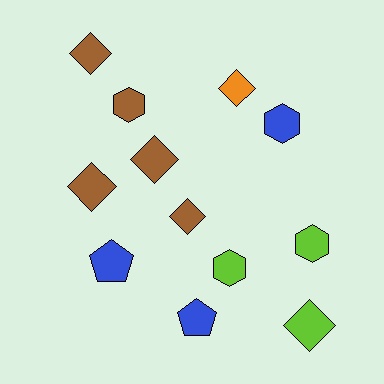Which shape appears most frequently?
Diamond, with 6 objects.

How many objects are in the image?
There are 12 objects.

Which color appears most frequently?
Brown, with 5 objects.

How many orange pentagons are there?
There are no orange pentagons.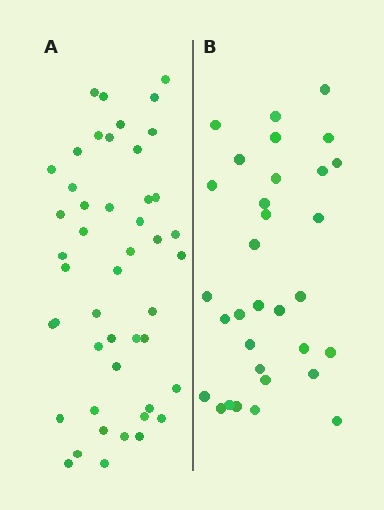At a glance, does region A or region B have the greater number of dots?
Region A (the left region) has more dots.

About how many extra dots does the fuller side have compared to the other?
Region A has approximately 15 more dots than region B.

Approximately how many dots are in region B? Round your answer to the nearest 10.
About 30 dots. (The exact count is 32, which rounds to 30.)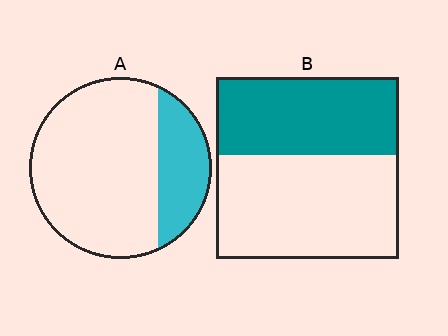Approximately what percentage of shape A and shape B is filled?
A is approximately 25% and B is approximately 45%.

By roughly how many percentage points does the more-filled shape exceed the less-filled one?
By roughly 20 percentage points (B over A).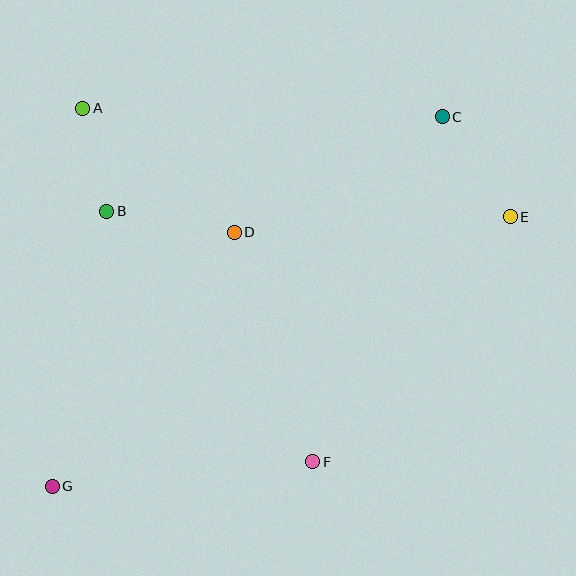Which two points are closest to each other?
Points A and B are closest to each other.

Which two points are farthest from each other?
Points C and G are farthest from each other.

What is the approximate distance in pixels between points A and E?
The distance between A and E is approximately 441 pixels.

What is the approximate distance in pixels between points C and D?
The distance between C and D is approximately 238 pixels.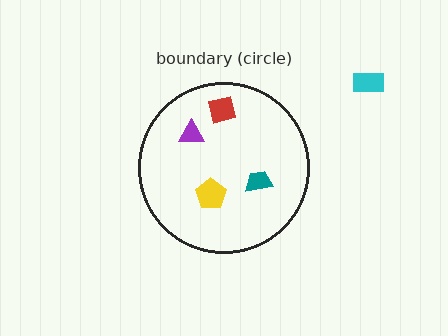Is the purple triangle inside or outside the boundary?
Inside.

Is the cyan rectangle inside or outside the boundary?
Outside.